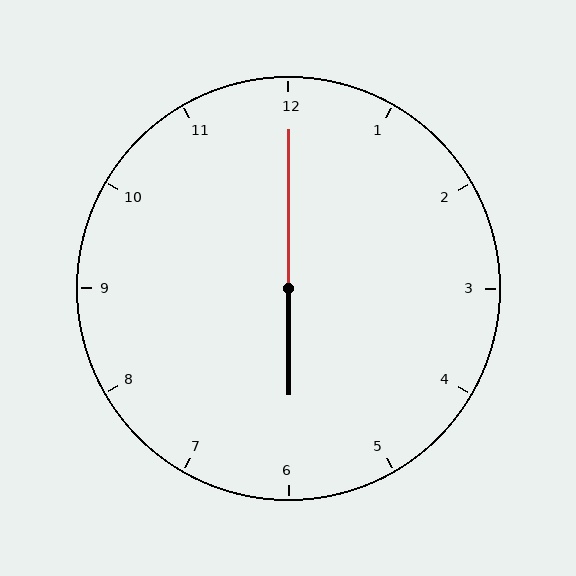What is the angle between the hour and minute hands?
Approximately 180 degrees.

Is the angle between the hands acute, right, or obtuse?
It is obtuse.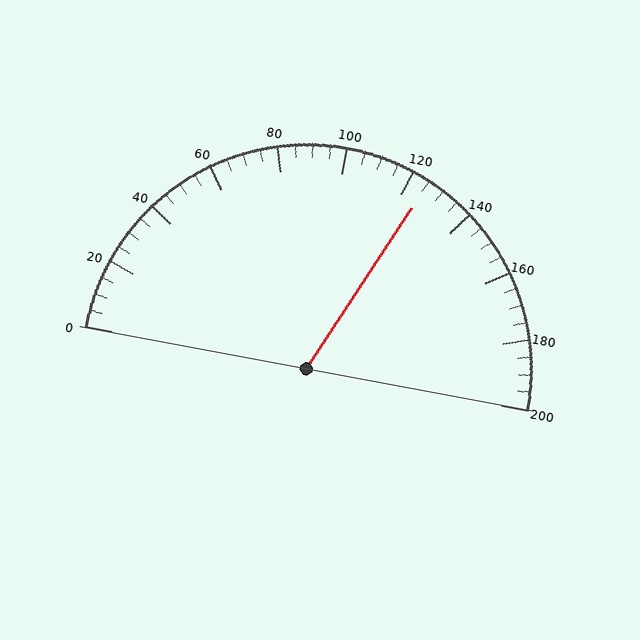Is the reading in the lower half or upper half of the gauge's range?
The reading is in the upper half of the range (0 to 200).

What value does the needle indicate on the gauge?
The needle indicates approximately 125.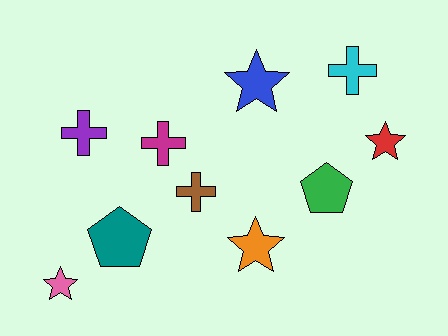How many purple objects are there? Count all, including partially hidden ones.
There is 1 purple object.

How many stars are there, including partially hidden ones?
There are 4 stars.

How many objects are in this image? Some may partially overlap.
There are 10 objects.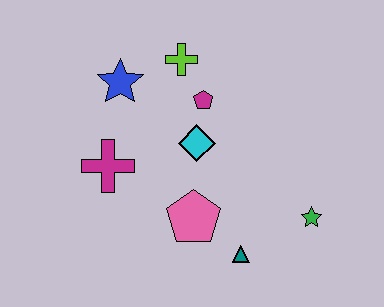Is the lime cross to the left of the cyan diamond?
Yes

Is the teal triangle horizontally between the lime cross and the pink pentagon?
No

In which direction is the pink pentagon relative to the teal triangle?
The pink pentagon is to the left of the teal triangle.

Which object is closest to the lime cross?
The magenta pentagon is closest to the lime cross.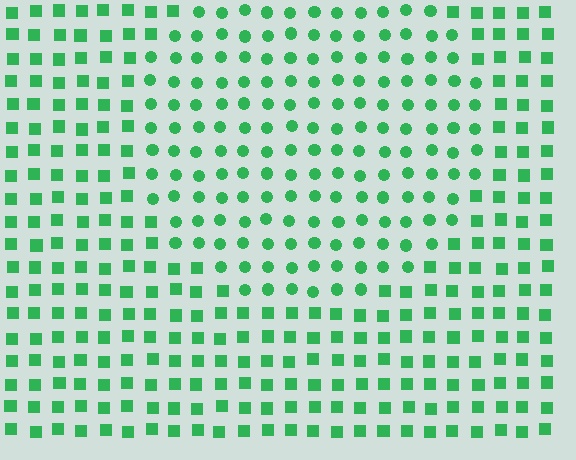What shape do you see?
I see a circle.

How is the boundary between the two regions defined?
The boundary is defined by a change in element shape: circles inside vs. squares outside. All elements share the same color and spacing.